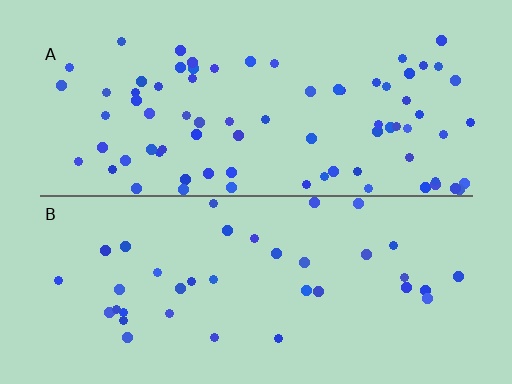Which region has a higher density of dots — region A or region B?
A (the top).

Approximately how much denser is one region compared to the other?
Approximately 2.1× — region A over region B.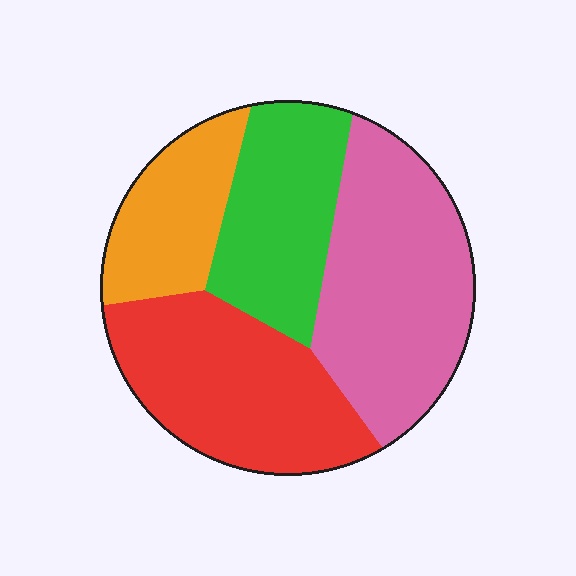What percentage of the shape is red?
Red takes up between a quarter and a half of the shape.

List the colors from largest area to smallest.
From largest to smallest: pink, red, green, orange.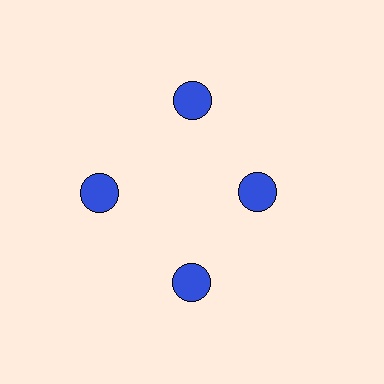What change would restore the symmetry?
The symmetry would be restored by moving it outward, back onto the ring so that all 4 circles sit at equal angles and equal distance from the center.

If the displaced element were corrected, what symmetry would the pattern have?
It would have 4-fold rotational symmetry — the pattern would map onto itself every 90 degrees.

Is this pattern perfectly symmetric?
No. The 4 blue circles are arranged in a ring, but one element near the 3 o'clock position is pulled inward toward the center, breaking the 4-fold rotational symmetry.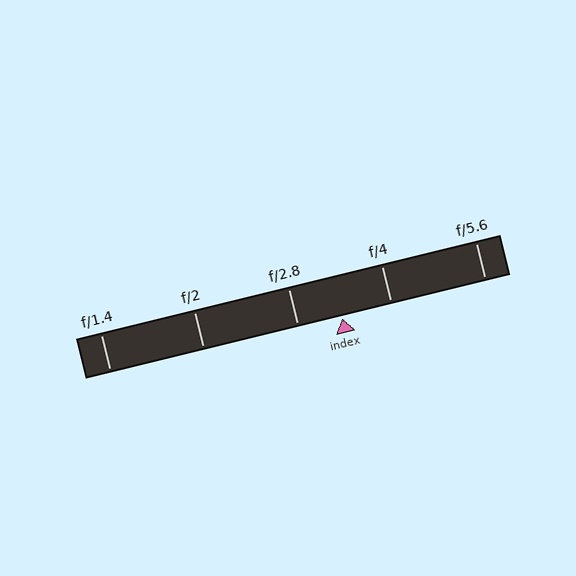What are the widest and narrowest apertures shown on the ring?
The widest aperture shown is f/1.4 and the narrowest is f/5.6.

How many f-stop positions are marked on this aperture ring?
There are 5 f-stop positions marked.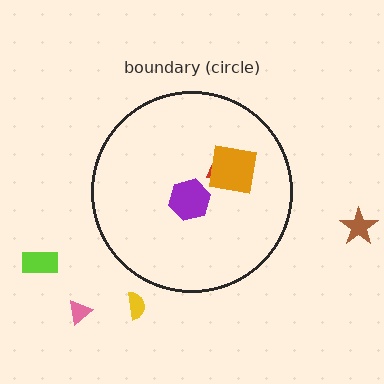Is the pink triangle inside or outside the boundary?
Outside.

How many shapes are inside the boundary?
3 inside, 4 outside.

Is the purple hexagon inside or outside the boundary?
Inside.